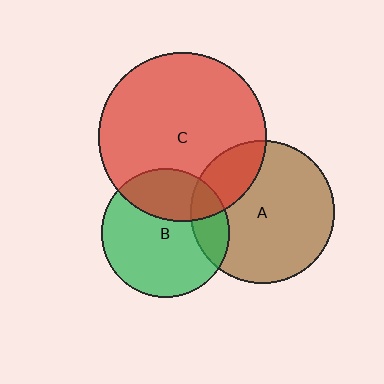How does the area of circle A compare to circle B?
Approximately 1.2 times.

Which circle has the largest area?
Circle C (red).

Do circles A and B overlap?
Yes.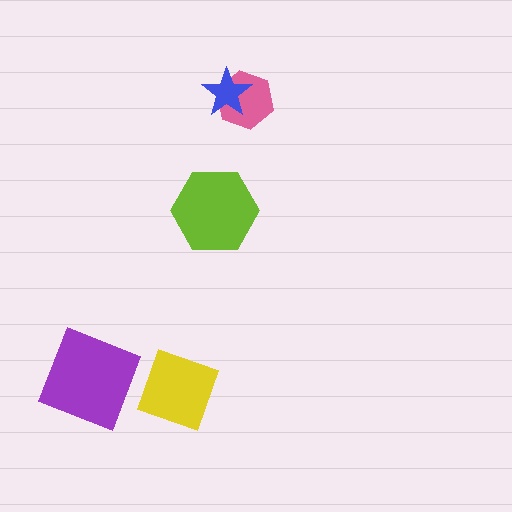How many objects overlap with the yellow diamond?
0 objects overlap with the yellow diamond.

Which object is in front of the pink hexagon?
The blue star is in front of the pink hexagon.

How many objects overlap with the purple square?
0 objects overlap with the purple square.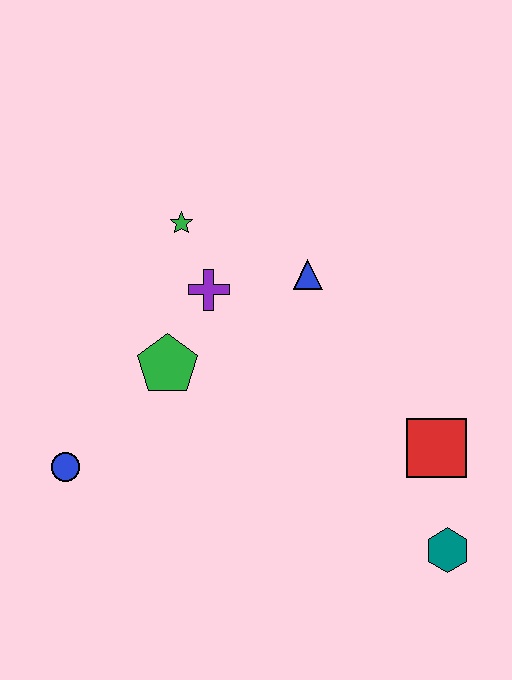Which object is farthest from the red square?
The blue circle is farthest from the red square.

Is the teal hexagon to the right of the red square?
Yes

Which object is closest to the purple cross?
The green star is closest to the purple cross.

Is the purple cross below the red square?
No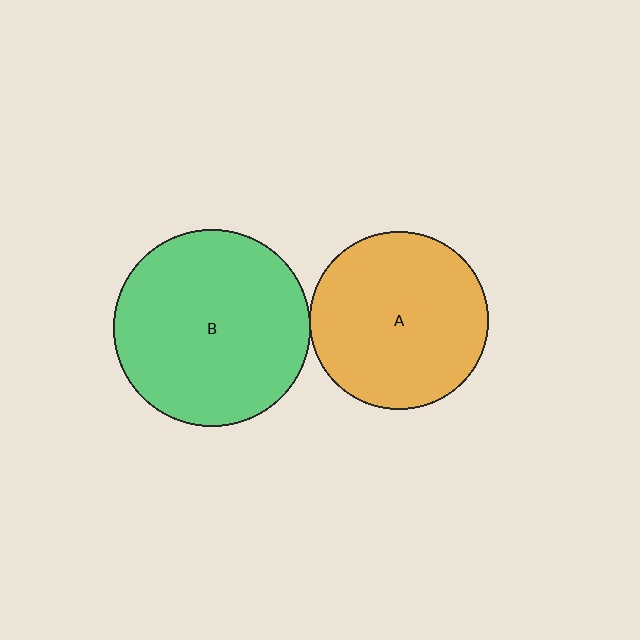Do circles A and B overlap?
Yes.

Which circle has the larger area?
Circle B (green).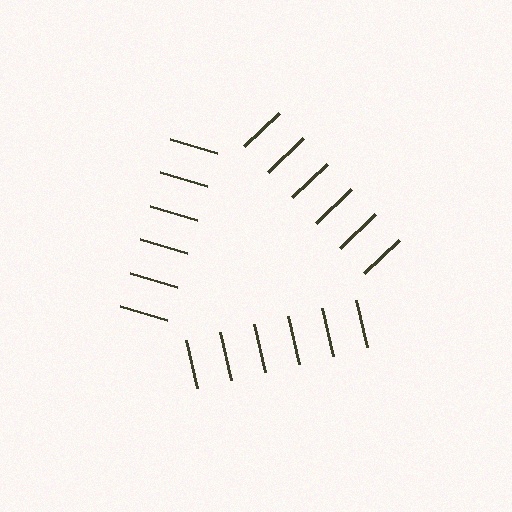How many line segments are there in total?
18 — 6 along each of the 3 edges.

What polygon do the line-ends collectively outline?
An illusory triangle — the line segments terminate on its edges but no continuous stroke is drawn.